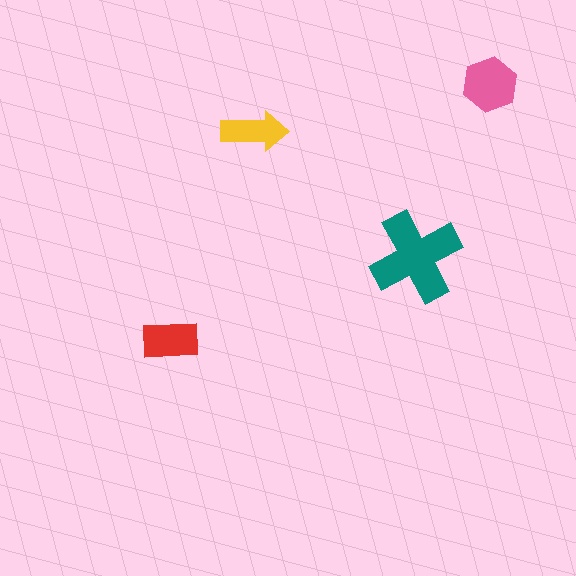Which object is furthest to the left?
The red rectangle is leftmost.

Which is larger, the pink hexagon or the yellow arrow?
The pink hexagon.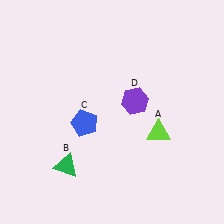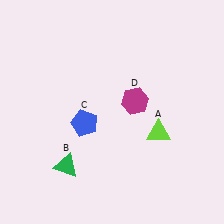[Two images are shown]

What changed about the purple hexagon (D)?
In Image 1, D is purple. In Image 2, it changed to magenta.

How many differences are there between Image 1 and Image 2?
There is 1 difference between the two images.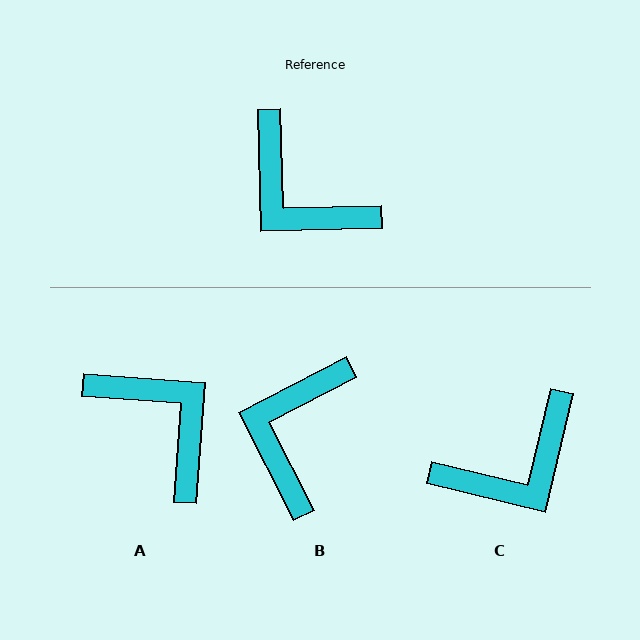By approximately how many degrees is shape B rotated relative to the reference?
Approximately 64 degrees clockwise.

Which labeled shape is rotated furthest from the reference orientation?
A, about 175 degrees away.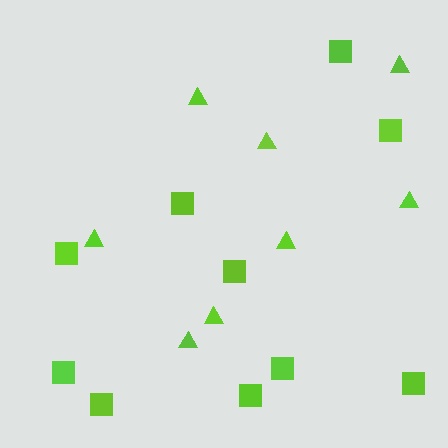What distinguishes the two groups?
There are 2 groups: one group of squares (10) and one group of triangles (8).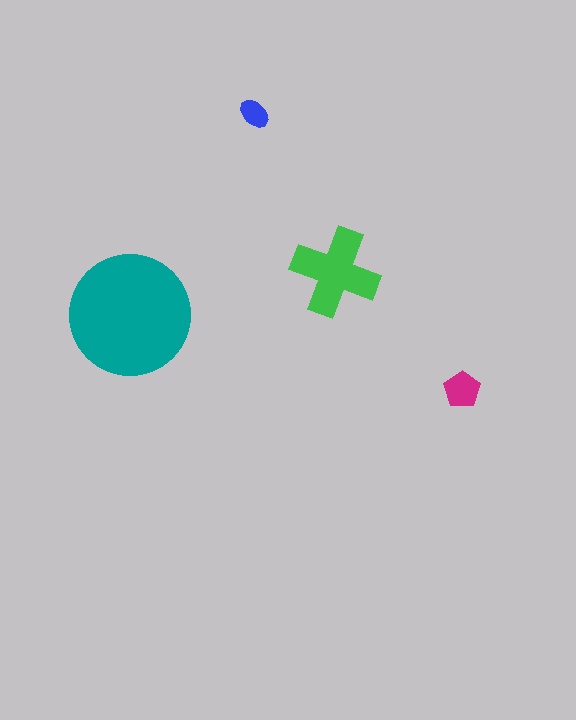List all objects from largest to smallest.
The teal circle, the green cross, the magenta pentagon, the blue ellipse.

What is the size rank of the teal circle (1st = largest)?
1st.